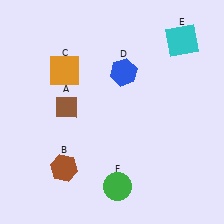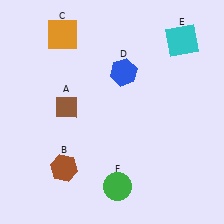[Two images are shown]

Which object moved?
The orange square (C) moved up.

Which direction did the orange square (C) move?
The orange square (C) moved up.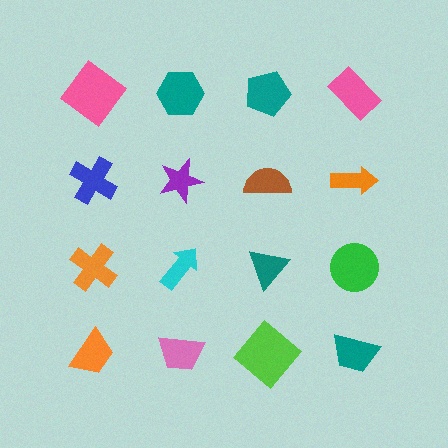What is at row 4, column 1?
An orange trapezoid.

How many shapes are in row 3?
4 shapes.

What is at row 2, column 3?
A brown semicircle.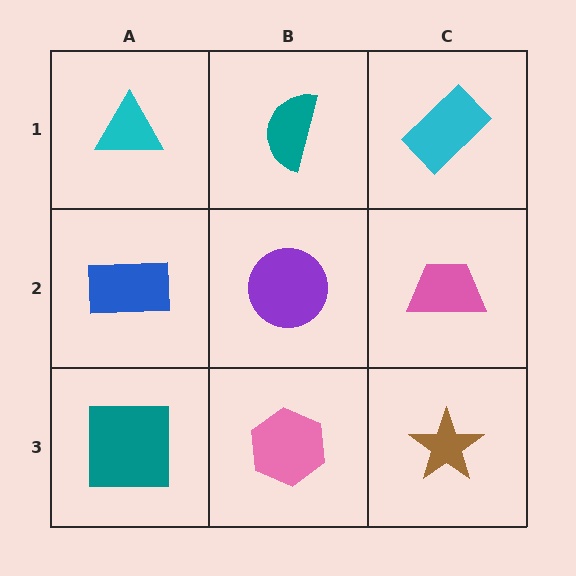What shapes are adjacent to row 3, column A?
A blue rectangle (row 2, column A), a pink hexagon (row 3, column B).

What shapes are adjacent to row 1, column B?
A purple circle (row 2, column B), a cyan triangle (row 1, column A), a cyan rectangle (row 1, column C).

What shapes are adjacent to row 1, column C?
A pink trapezoid (row 2, column C), a teal semicircle (row 1, column B).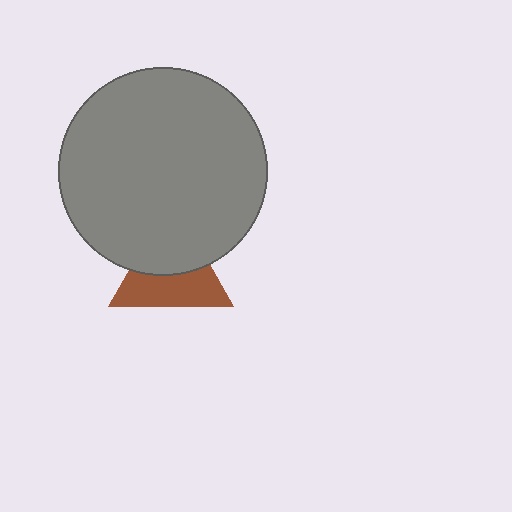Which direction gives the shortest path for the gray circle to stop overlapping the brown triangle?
Moving up gives the shortest separation.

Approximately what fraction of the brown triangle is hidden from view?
Roughly 47% of the brown triangle is hidden behind the gray circle.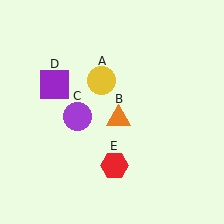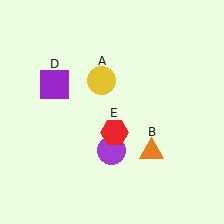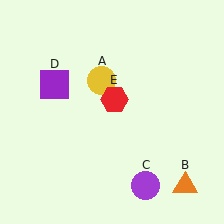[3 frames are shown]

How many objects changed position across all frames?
3 objects changed position: orange triangle (object B), purple circle (object C), red hexagon (object E).